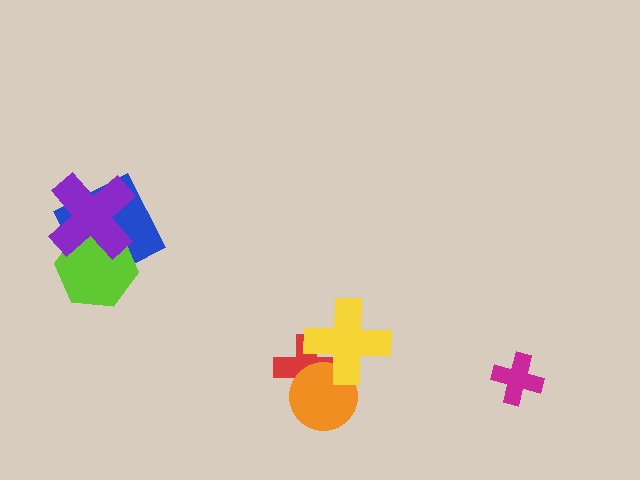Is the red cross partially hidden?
Yes, it is partially covered by another shape.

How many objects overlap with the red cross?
2 objects overlap with the red cross.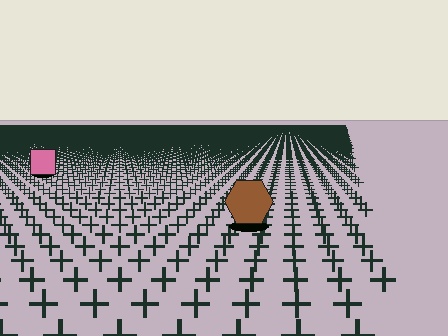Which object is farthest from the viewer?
The pink square is farthest from the viewer. It appears smaller and the ground texture around it is denser.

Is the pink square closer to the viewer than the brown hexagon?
No. The brown hexagon is closer — you can tell from the texture gradient: the ground texture is coarser near it.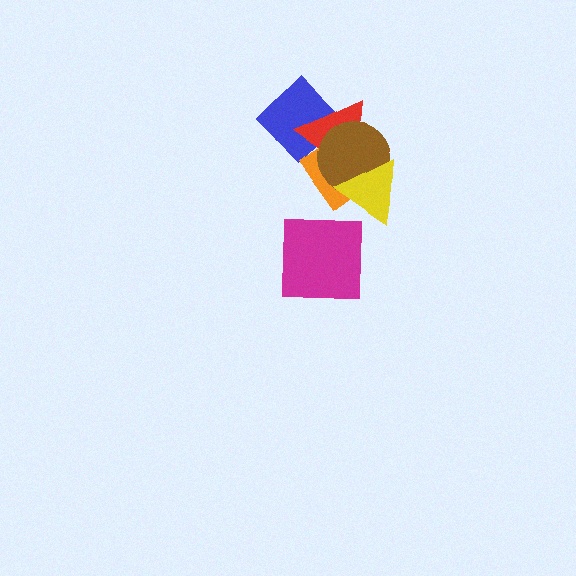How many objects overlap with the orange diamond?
4 objects overlap with the orange diamond.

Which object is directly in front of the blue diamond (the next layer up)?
The red triangle is directly in front of the blue diamond.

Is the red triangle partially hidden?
Yes, it is partially covered by another shape.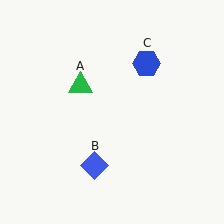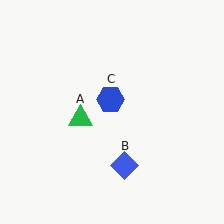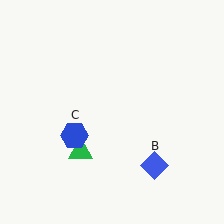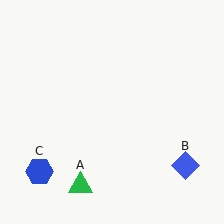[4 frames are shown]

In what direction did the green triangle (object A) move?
The green triangle (object A) moved down.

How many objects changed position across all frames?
3 objects changed position: green triangle (object A), blue diamond (object B), blue hexagon (object C).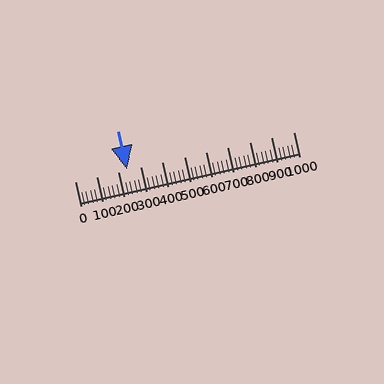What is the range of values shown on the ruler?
The ruler shows values from 0 to 1000.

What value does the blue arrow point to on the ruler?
The blue arrow points to approximately 240.